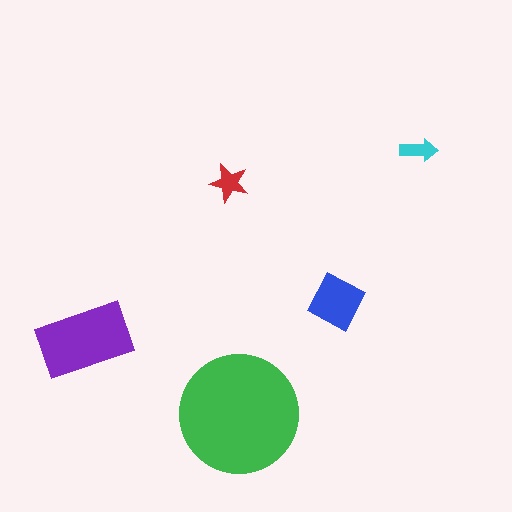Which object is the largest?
The green circle.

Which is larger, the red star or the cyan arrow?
The red star.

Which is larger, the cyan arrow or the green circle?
The green circle.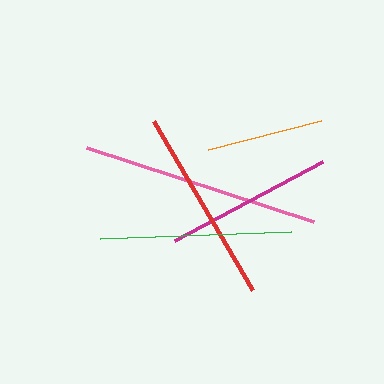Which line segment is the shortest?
The orange line is the shortest at approximately 116 pixels.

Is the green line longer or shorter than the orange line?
The green line is longer than the orange line.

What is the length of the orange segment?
The orange segment is approximately 116 pixels long.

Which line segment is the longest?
The pink line is the longest at approximately 239 pixels.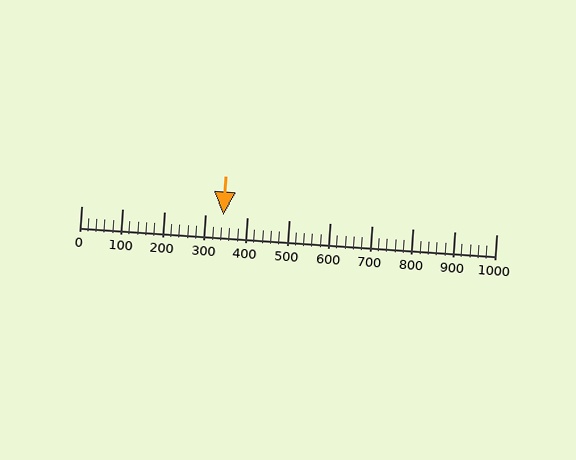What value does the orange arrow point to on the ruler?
The orange arrow points to approximately 343.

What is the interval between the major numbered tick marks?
The major tick marks are spaced 100 units apart.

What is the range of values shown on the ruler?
The ruler shows values from 0 to 1000.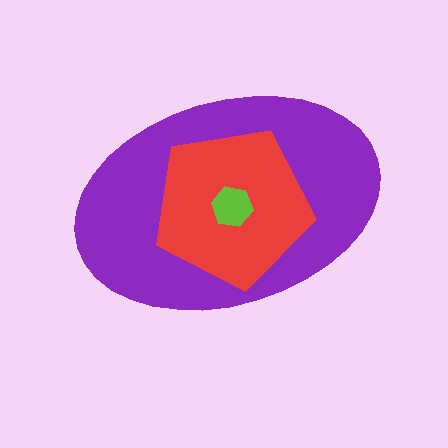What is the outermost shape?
The purple ellipse.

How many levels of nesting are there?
3.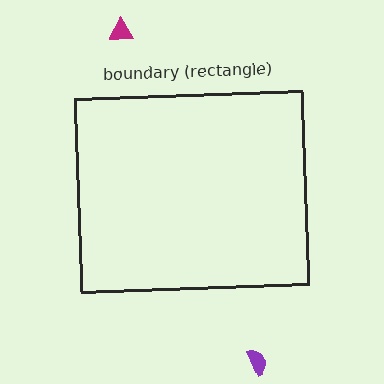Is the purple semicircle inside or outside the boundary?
Outside.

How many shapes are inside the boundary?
0 inside, 2 outside.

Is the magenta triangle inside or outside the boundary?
Outside.